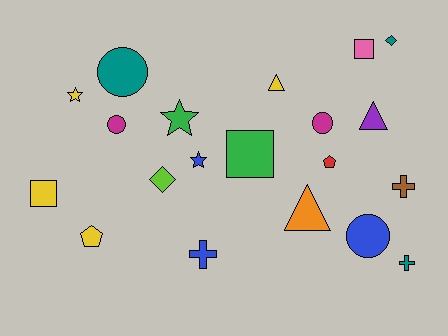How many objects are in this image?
There are 20 objects.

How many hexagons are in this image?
There are no hexagons.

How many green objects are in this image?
There are 2 green objects.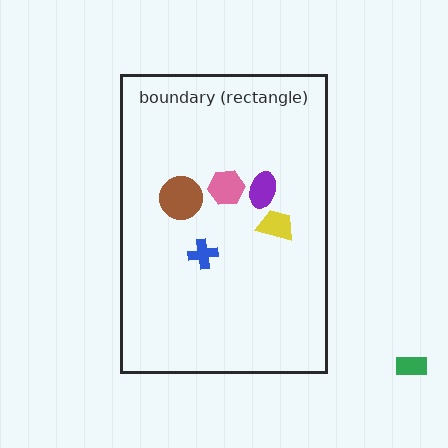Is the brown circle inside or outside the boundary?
Inside.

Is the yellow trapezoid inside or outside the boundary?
Inside.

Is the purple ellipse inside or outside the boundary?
Inside.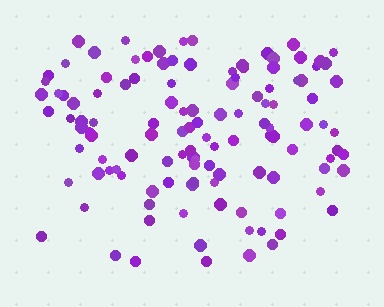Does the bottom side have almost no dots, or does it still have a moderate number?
Still a moderate number, just noticeably fewer than the top.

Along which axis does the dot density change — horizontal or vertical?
Vertical.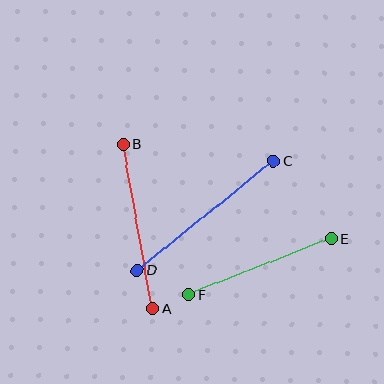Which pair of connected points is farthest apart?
Points C and D are farthest apart.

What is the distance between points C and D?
The distance is approximately 174 pixels.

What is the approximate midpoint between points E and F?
The midpoint is at approximately (260, 266) pixels.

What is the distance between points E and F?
The distance is approximately 153 pixels.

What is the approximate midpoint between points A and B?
The midpoint is at approximately (138, 226) pixels.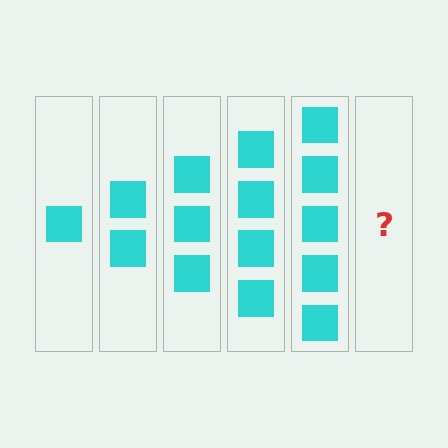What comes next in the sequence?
The next element should be 6 squares.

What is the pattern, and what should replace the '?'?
The pattern is that each step adds one more square. The '?' should be 6 squares.